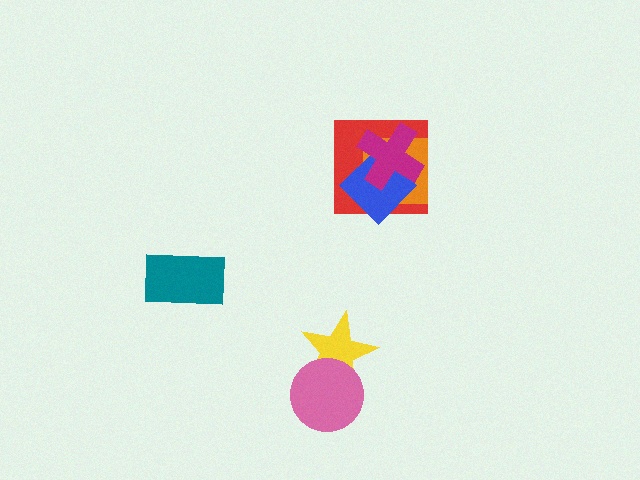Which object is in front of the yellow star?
The pink circle is in front of the yellow star.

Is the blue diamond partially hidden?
Yes, it is partially covered by another shape.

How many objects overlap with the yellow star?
1 object overlaps with the yellow star.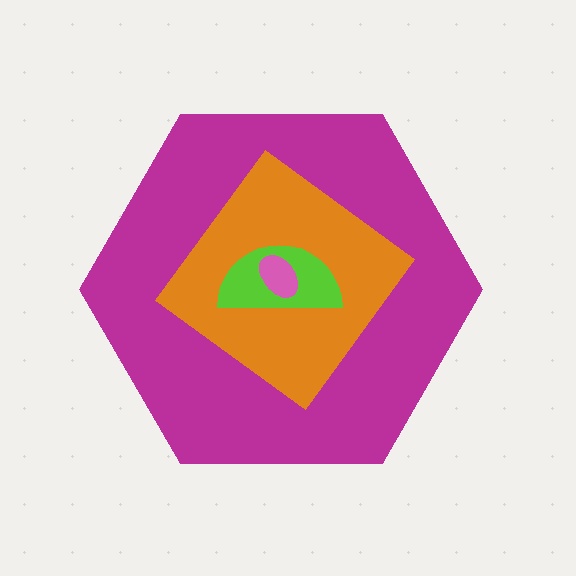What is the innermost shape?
The pink ellipse.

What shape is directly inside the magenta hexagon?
The orange diamond.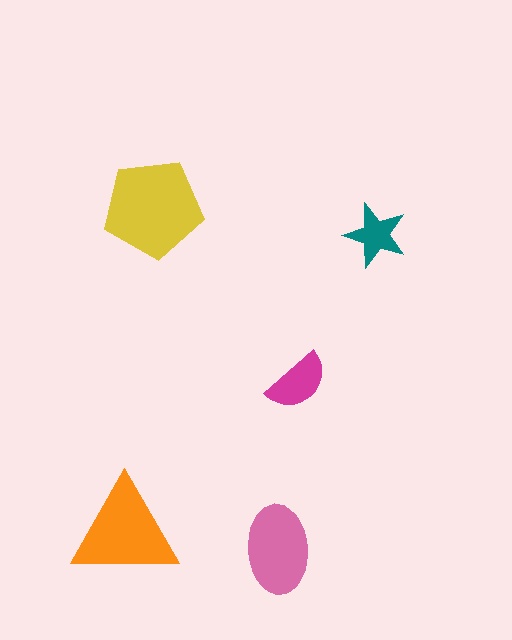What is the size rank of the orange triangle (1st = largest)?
2nd.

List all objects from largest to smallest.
The yellow pentagon, the orange triangle, the pink ellipse, the magenta semicircle, the teal star.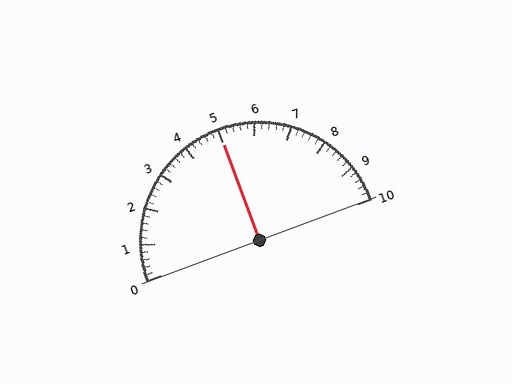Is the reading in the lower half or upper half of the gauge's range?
The reading is in the upper half of the range (0 to 10).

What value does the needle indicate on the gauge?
The needle indicates approximately 5.0.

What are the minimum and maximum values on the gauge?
The gauge ranges from 0 to 10.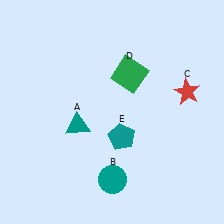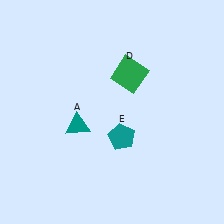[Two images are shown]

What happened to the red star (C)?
The red star (C) was removed in Image 2. It was in the top-right area of Image 1.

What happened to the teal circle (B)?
The teal circle (B) was removed in Image 2. It was in the bottom-right area of Image 1.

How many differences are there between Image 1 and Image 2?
There are 2 differences between the two images.